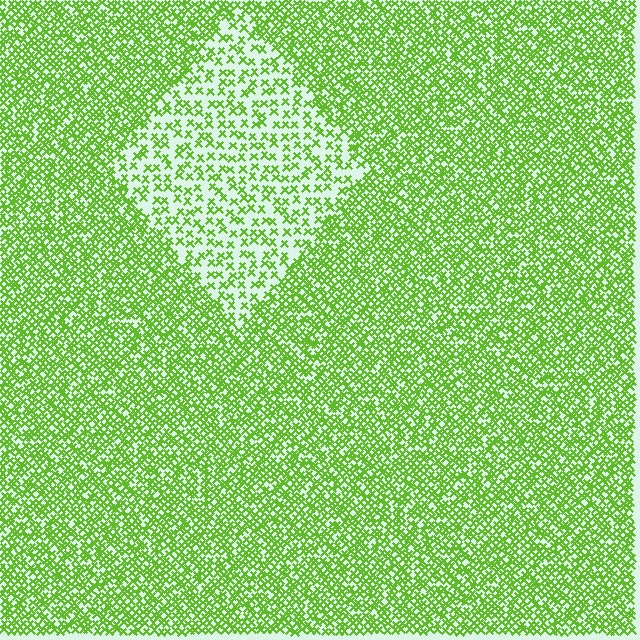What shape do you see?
I see a diamond.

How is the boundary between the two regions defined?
The boundary is defined by a change in element density (approximately 2.3x ratio). All elements are the same color, size, and shape.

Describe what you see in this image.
The image contains small lime elements arranged at two different densities. A diamond-shaped region is visible where the elements are less densely packed than the surrounding area.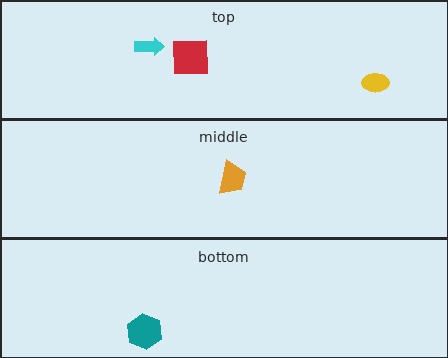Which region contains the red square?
The top region.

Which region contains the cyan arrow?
The top region.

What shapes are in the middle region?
The orange trapezoid.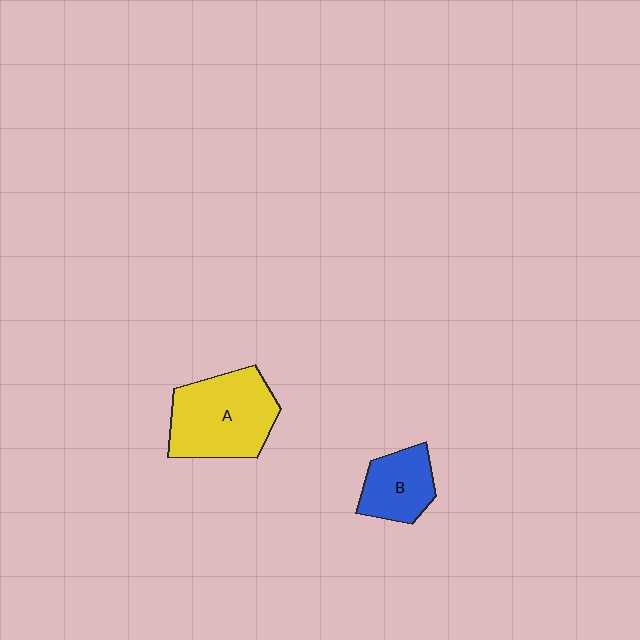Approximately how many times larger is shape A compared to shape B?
Approximately 1.8 times.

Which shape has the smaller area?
Shape B (blue).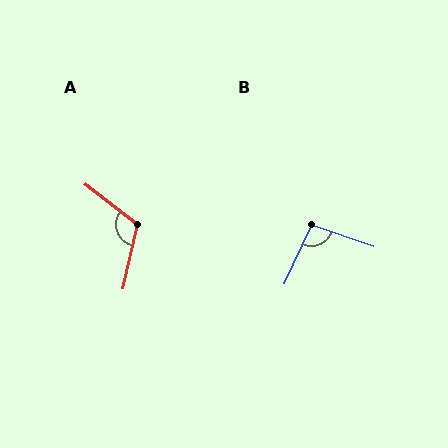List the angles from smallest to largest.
B (96°), A (115°).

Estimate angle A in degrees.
Approximately 115 degrees.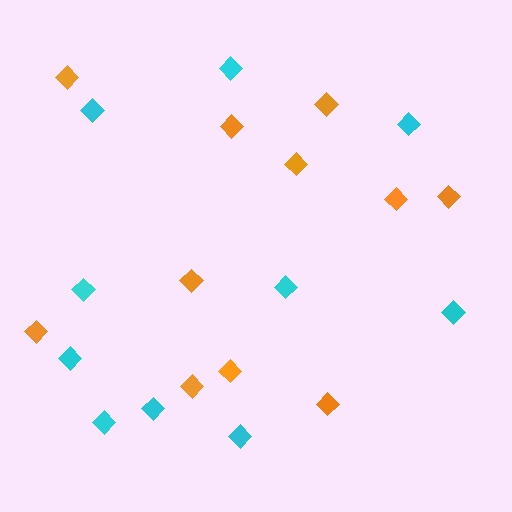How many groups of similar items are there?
There are 2 groups: one group of cyan diamonds (10) and one group of orange diamonds (11).